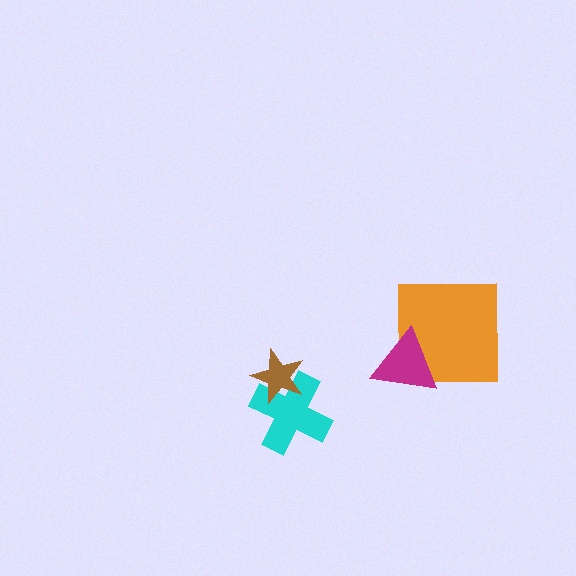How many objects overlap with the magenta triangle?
1 object overlaps with the magenta triangle.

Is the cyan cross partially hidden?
Yes, it is partially covered by another shape.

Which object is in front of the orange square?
The magenta triangle is in front of the orange square.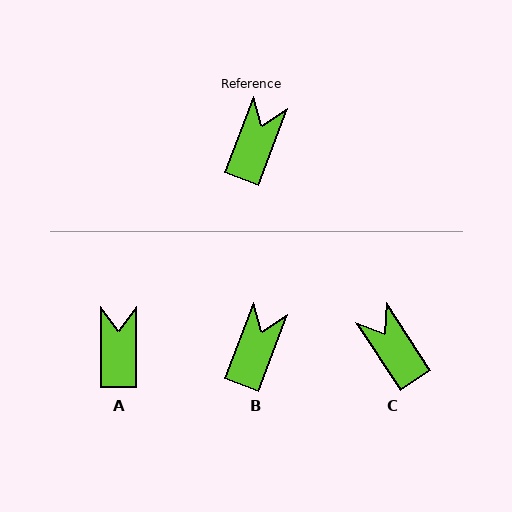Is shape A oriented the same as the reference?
No, it is off by about 20 degrees.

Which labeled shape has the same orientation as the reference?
B.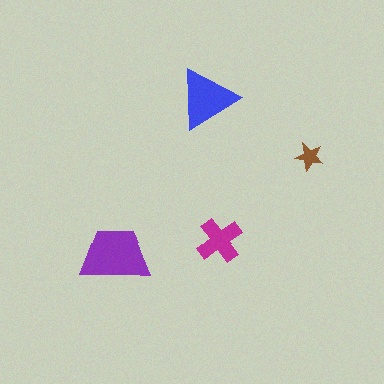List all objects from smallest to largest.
The brown star, the magenta cross, the blue triangle, the purple trapezoid.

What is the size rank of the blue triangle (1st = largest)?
2nd.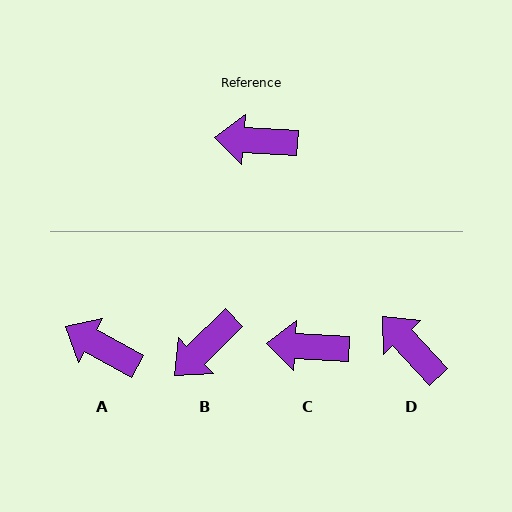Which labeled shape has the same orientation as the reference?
C.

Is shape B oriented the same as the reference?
No, it is off by about 48 degrees.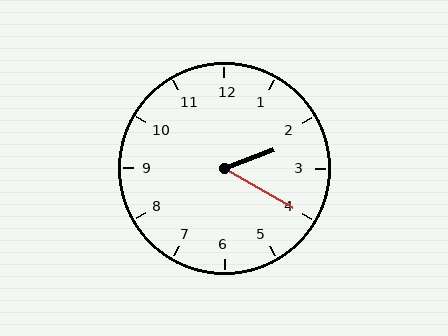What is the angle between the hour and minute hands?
Approximately 50 degrees.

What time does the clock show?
2:20.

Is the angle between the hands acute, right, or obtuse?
It is acute.